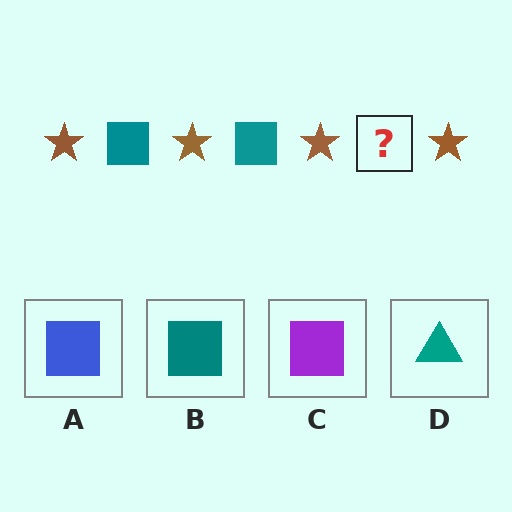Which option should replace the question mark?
Option B.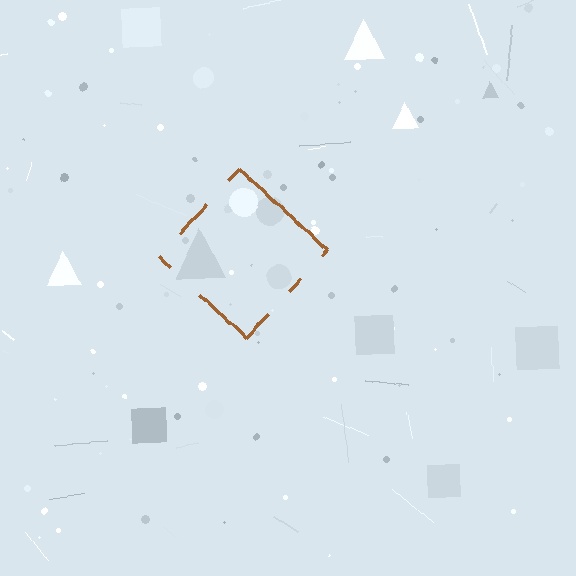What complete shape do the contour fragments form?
The contour fragments form a diamond.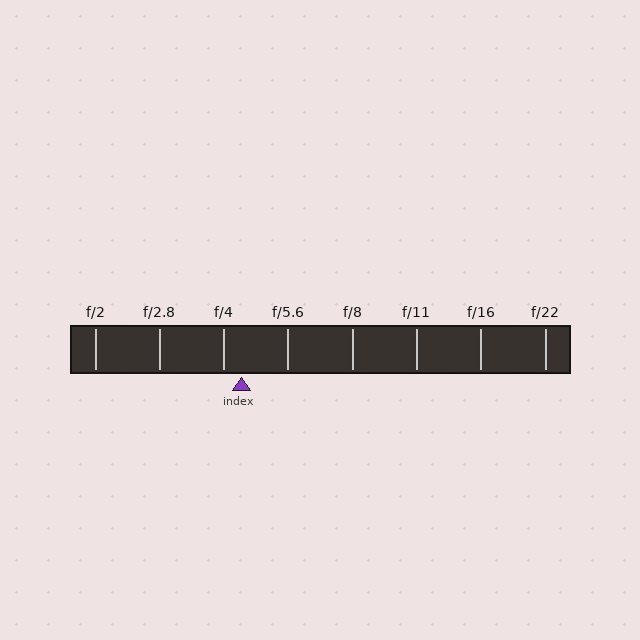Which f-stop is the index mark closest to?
The index mark is closest to f/4.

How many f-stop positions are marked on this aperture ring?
There are 8 f-stop positions marked.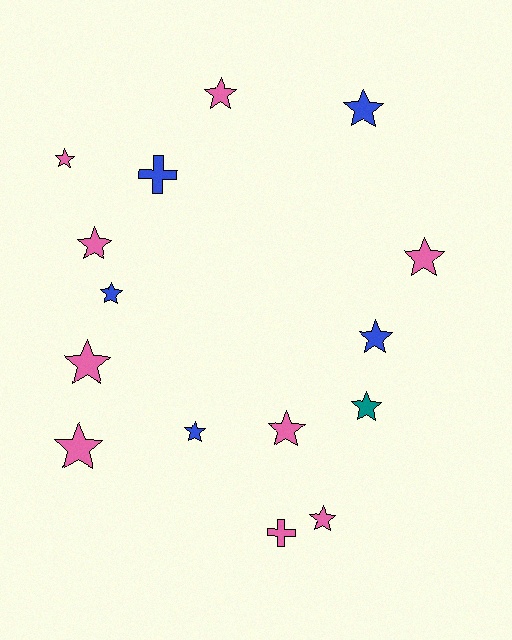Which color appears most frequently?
Pink, with 9 objects.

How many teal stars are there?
There is 1 teal star.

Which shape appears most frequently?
Star, with 13 objects.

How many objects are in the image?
There are 15 objects.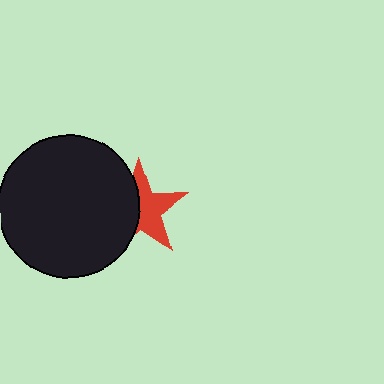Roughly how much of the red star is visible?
About half of it is visible (roughly 55%).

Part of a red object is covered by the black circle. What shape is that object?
It is a star.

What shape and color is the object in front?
The object in front is a black circle.